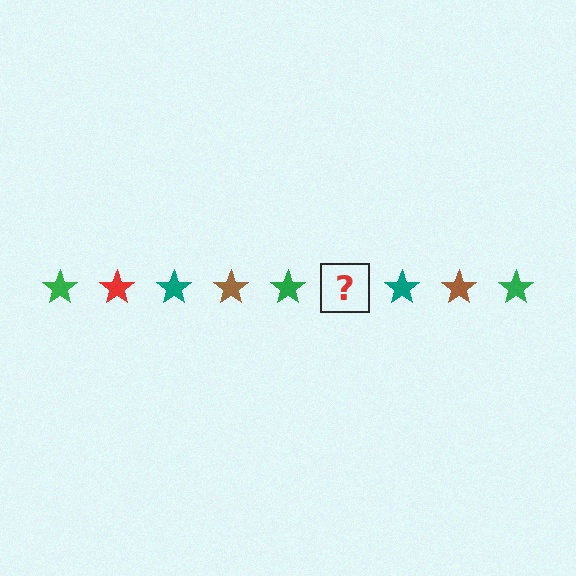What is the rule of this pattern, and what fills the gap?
The rule is that the pattern cycles through green, red, teal, brown stars. The gap should be filled with a red star.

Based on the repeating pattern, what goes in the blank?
The blank should be a red star.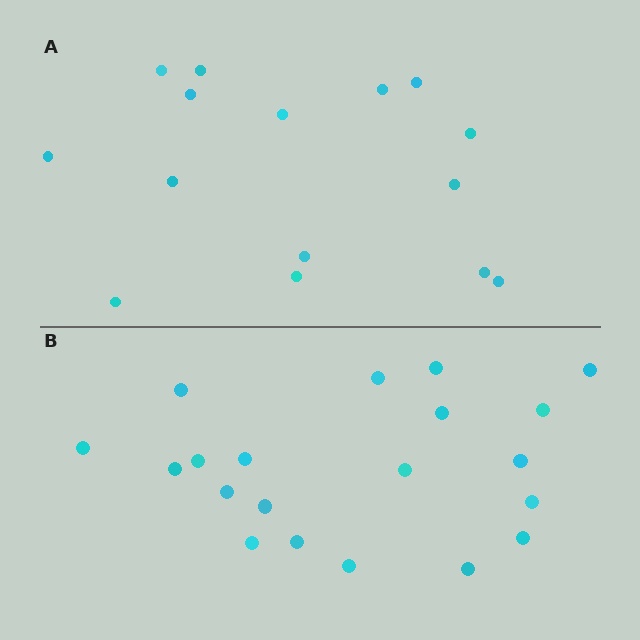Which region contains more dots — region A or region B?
Region B (the bottom region) has more dots.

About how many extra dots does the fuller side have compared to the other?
Region B has about 5 more dots than region A.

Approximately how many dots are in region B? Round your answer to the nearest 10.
About 20 dots.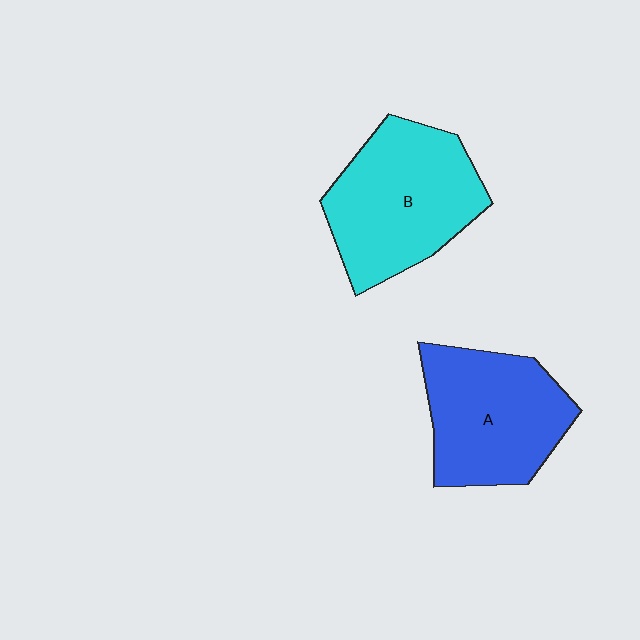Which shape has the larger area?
Shape B (cyan).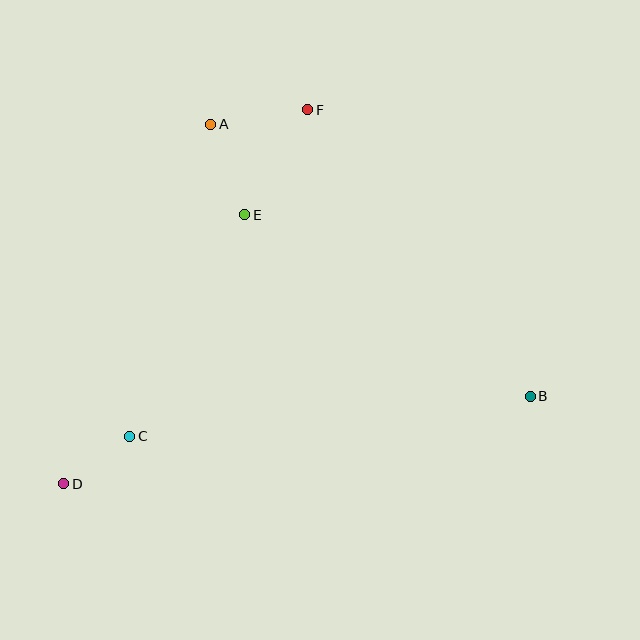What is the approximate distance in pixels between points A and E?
The distance between A and E is approximately 97 pixels.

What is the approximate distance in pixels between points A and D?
The distance between A and D is approximately 389 pixels.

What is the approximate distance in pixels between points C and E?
The distance between C and E is approximately 250 pixels.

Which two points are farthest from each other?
Points B and D are farthest from each other.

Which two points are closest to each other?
Points C and D are closest to each other.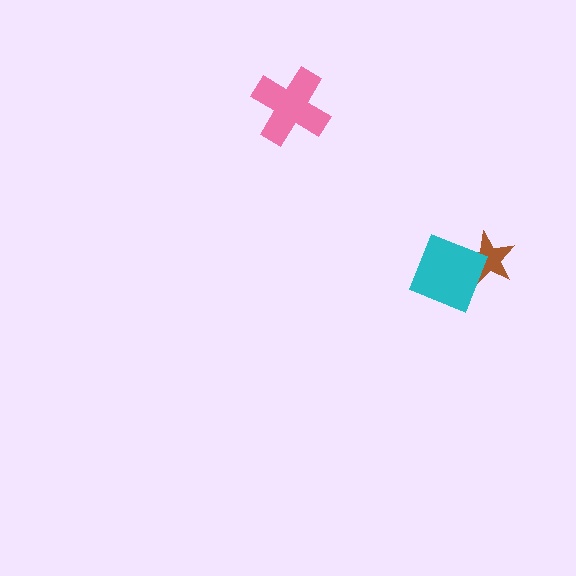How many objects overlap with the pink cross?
0 objects overlap with the pink cross.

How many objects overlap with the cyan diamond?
1 object overlaps with the cyan diamond.